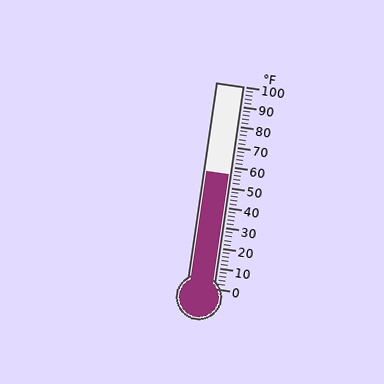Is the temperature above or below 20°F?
The temperature is above 20°F.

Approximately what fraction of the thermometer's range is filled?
The thermometer is filled to approximately 55% of its range.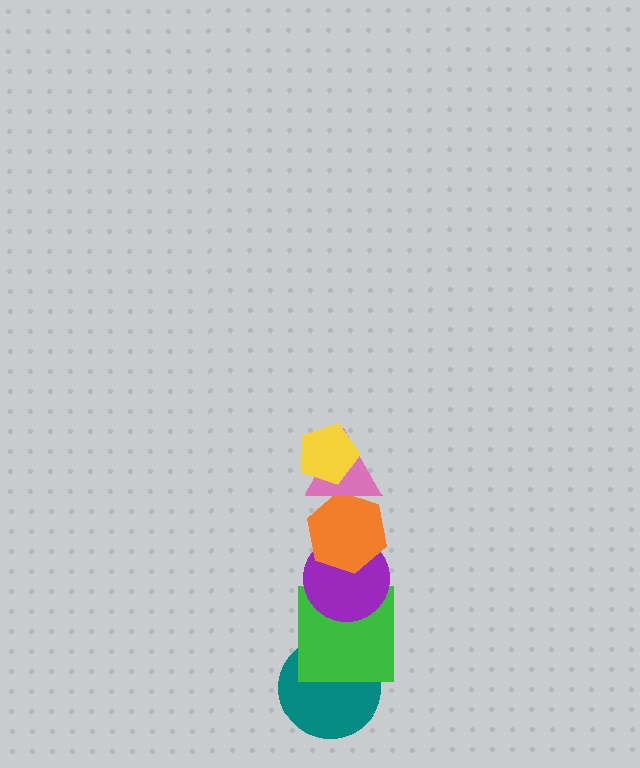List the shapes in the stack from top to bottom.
From top to bottom: the yellow pentagon, the pink triangle, the orange hexagon, the purple circle, the green square, the teal circle.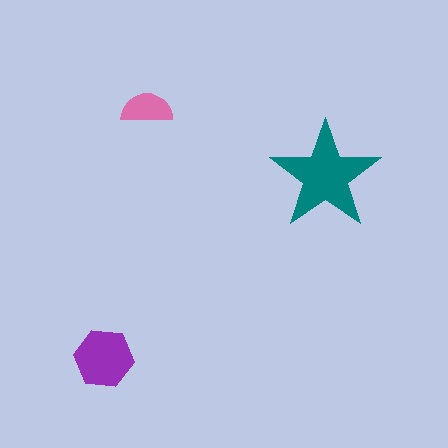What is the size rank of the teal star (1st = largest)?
1st.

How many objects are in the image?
There are 3 objects in the image.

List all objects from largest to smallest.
The teal star, the purple hexagon, the pink semicircle.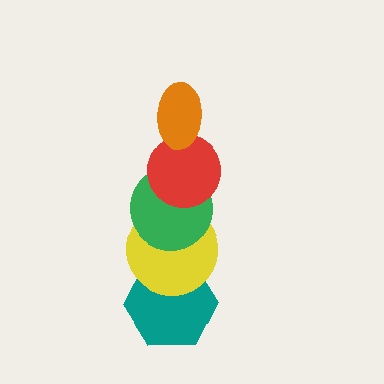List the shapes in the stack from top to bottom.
From top to bottom: the orange ellipse, the red circle, the green circle, the yellow circle, the teal hexagon.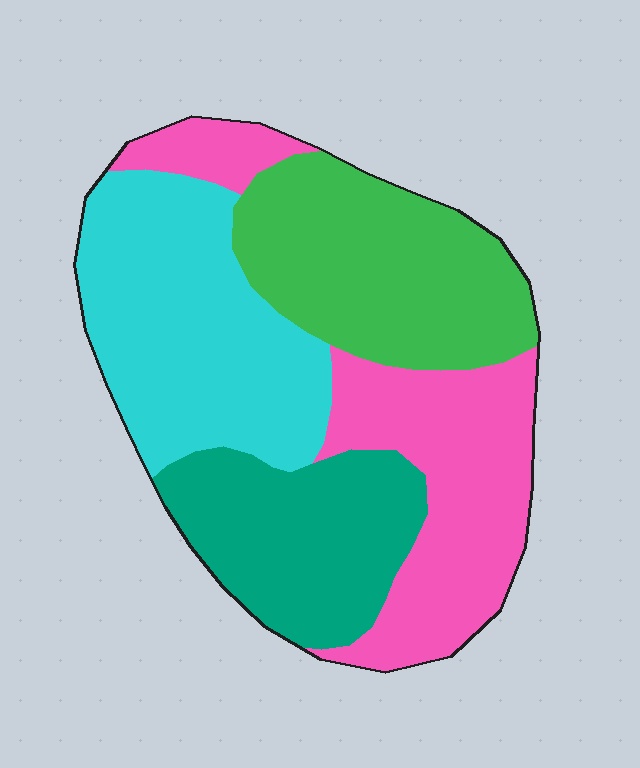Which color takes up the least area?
Teal, at roughly 20%.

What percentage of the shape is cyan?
Cyan takes up between a sixth and a third of the shape.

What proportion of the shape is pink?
Pink covers about 25% of the shape.